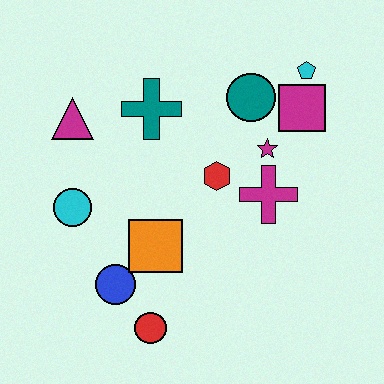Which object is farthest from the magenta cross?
The magenta triangle is farthest from the magenta cross.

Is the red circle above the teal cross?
No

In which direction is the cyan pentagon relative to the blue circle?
The cyan pentagon is above the blue circle.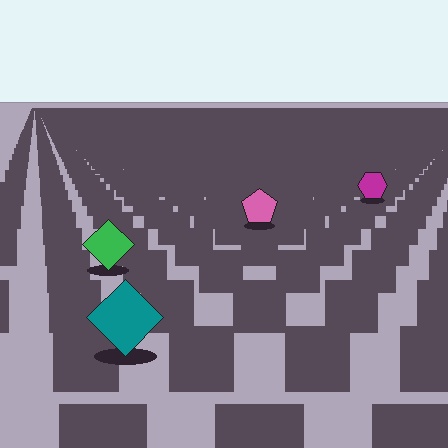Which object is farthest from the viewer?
The magenta hexagon is farthest from the viewer. It appears smaller and the ground texture around it is denser.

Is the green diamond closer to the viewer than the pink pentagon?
Yes. The green diamond is closer — you can tell from the texture gradient: the ground texture is coarser near it.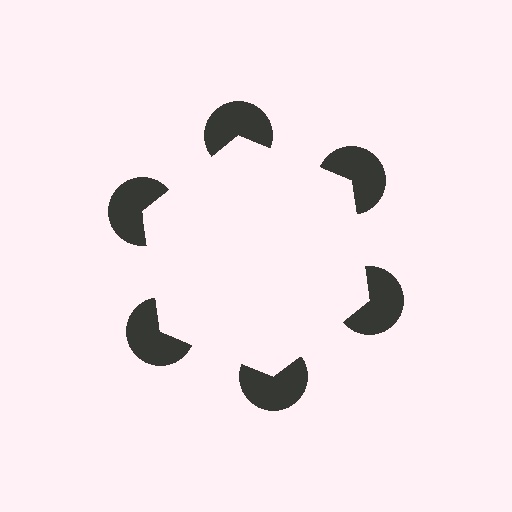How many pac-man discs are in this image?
There are 6 — one at each vertex of the illusory hexagon.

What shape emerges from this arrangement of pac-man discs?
An illusory hexagon — its edges are inferred from the aligned wedge cuts in the pac-man discs, not physically drawn.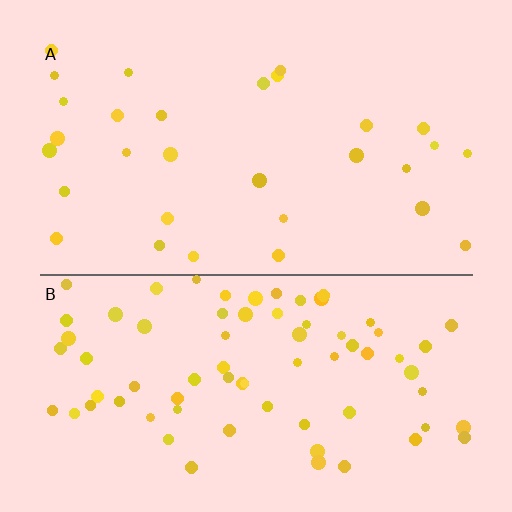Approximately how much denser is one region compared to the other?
Approximately 2.5× — region B over region A.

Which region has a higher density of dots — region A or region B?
B (the bottom).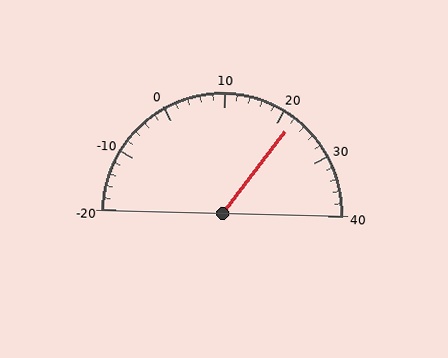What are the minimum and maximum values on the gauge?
The gauge ranges from -20 to 40.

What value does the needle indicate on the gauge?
The needle indicates approximately 22.